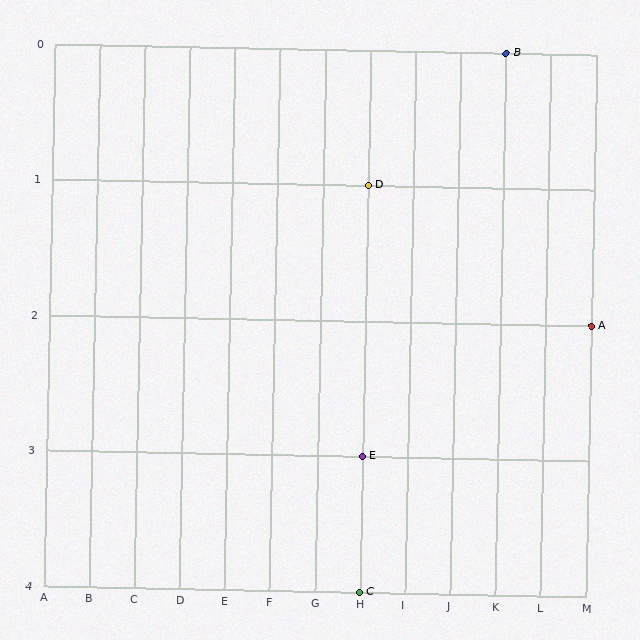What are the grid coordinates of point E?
Point E is at grid coordinates (H, 3).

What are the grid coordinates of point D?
Point D is at grid coordinates (H, 1).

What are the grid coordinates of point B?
Point B is at grid coordinates (K, 0).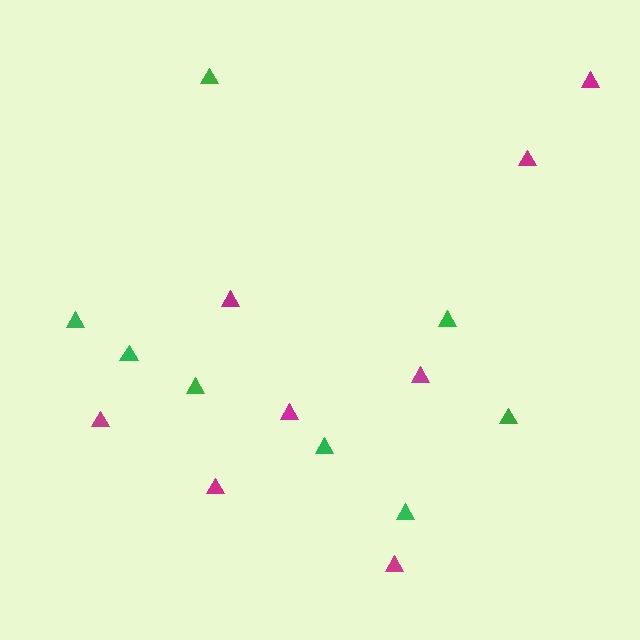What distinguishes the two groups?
There are 2 groups: one group of green triangles (8) and one group of magenta triangles (8).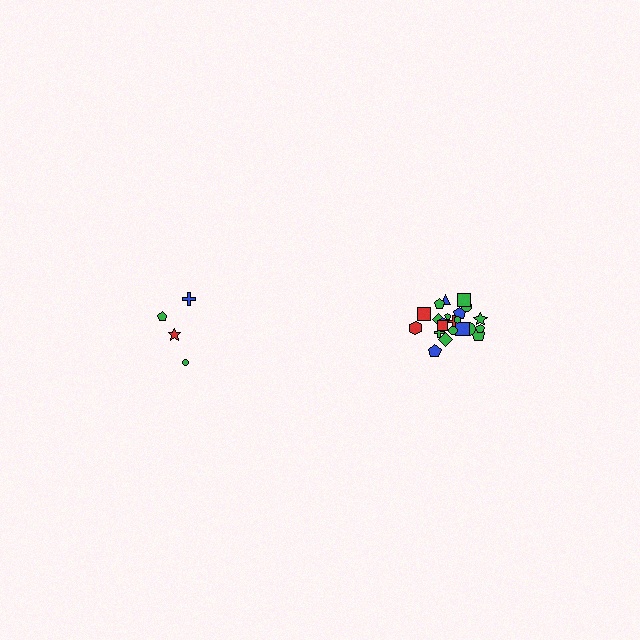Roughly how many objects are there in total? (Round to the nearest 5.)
Roughly 25 objects in total.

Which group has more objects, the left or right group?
The right group.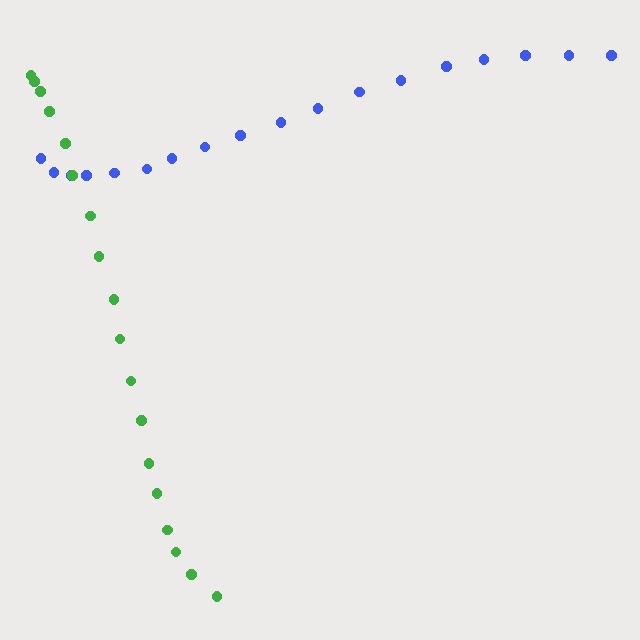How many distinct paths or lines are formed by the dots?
There are 2 distinct paths.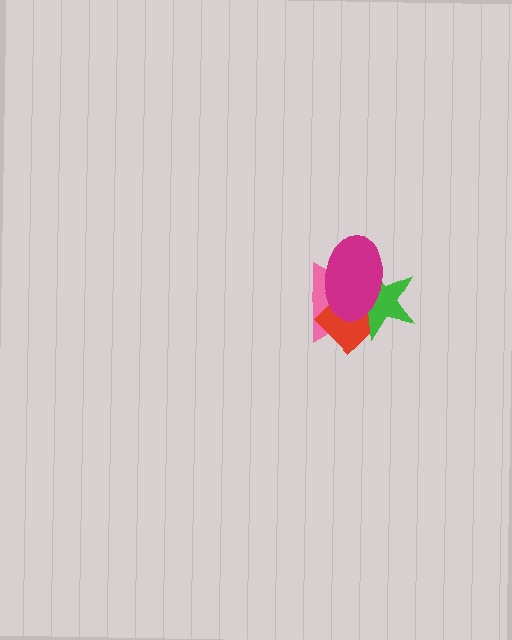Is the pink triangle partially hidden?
Yes, it is partially covered by another shape.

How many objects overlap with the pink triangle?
3 objects overlap with the pink triangle.